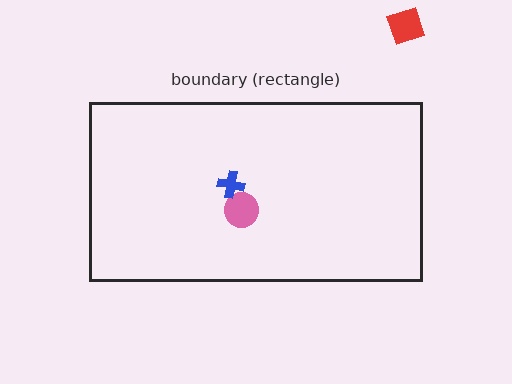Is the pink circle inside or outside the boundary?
Inside.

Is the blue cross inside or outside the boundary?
Inside.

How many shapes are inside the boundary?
2 inside, 1 outside.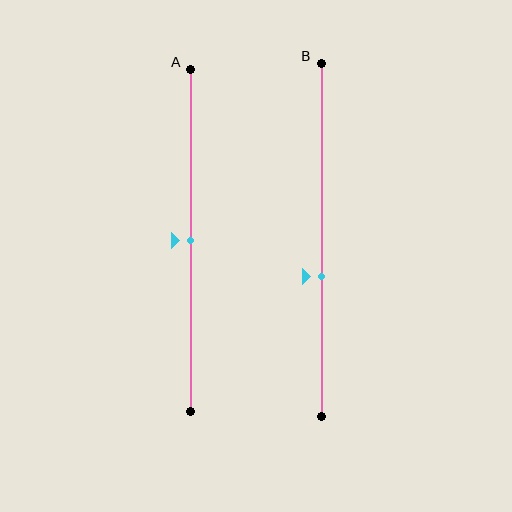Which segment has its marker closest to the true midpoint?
Segment A has its marker closest to the true midpoint.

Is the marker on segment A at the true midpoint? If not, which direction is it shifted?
Yes, the marker on segment A is at the true midpoint.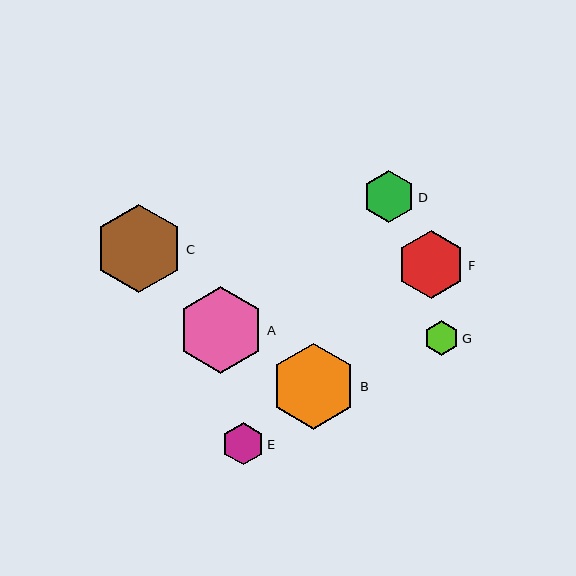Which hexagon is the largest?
Hexagon C is the largest with a size of approximately 88 pixels.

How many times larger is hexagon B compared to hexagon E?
Hexagon B is approximately 2.0 times the size of hexagon E.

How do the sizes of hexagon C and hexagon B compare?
Hexagon C and hexagon B are approximately the same size.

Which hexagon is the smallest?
Hexagon G is the smallest with a size of approximately 35 pixels.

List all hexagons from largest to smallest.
From largest to smallest: C, A, B, F, D, E, G.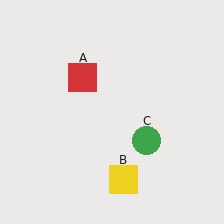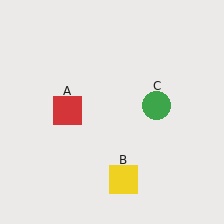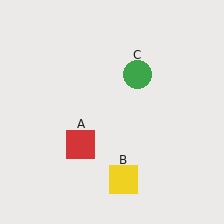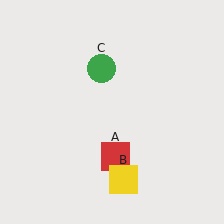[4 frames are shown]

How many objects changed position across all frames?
2 objects changed position: red square (object A), green circle (object C).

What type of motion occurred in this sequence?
The red square (object A), green circle (object C) rotated counterclockwise around the center of the scene.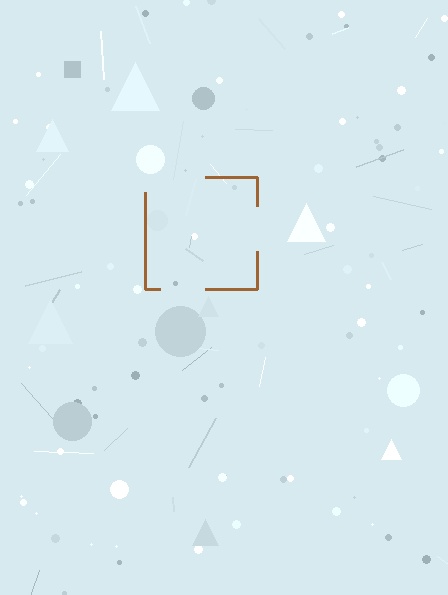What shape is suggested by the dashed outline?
The dashed outline suggests a square.